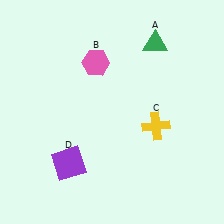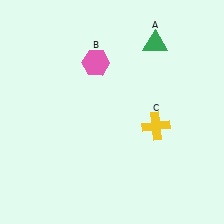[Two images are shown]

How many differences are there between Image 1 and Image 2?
There is 1 difference between the two images.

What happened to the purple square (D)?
The purple square (D) was removed in Image 2. It was in the bottom-left area of Image 1.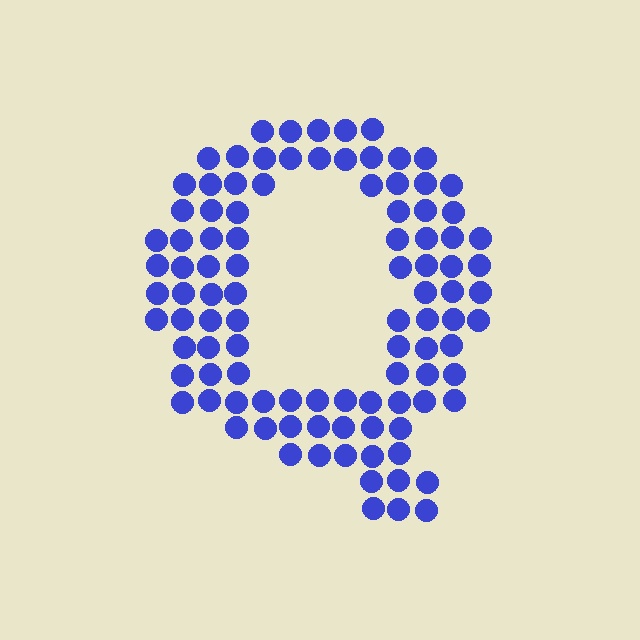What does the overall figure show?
The overall figure shows the letter Q.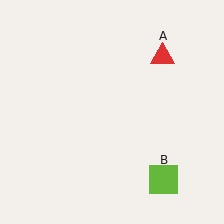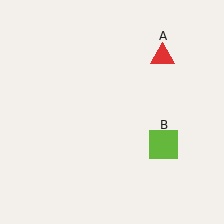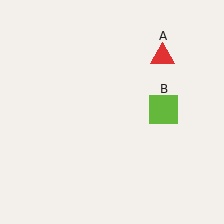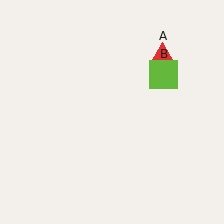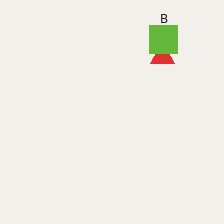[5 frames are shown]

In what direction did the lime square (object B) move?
The lime square (object B) moved up.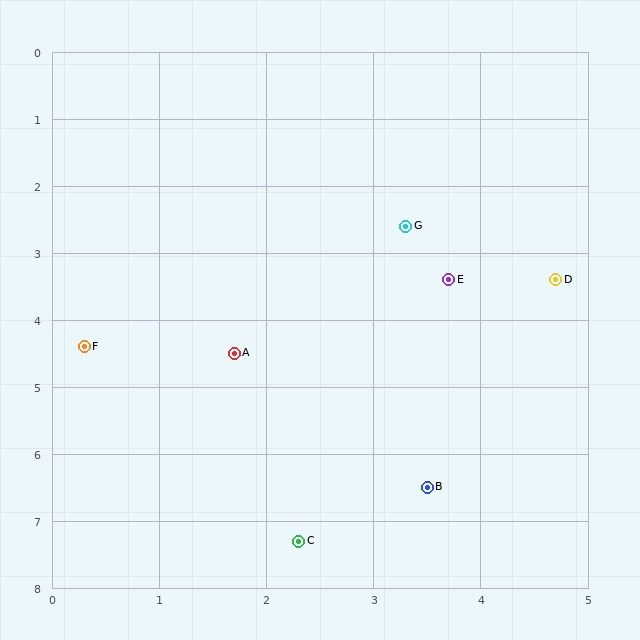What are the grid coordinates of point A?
Point A is at approximately (1.7, 4.5).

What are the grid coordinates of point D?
Point D is at approximately (4.7, 3.4).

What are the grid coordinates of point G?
Point G is at approximately (3.3, 2.6).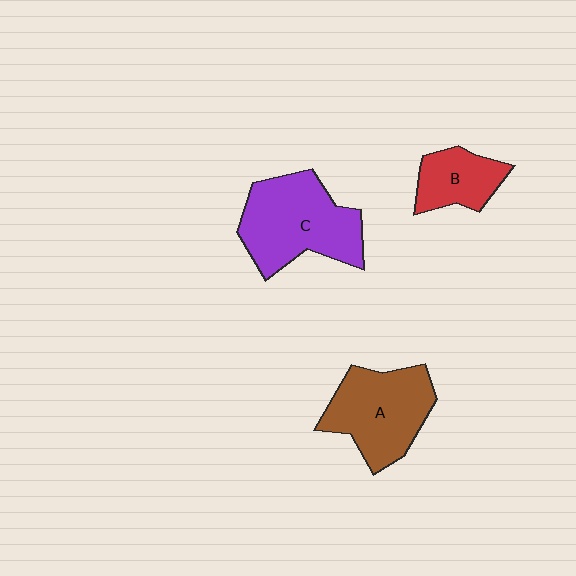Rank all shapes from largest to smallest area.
From largest to smallest: C (purple), A (brown), B (red).